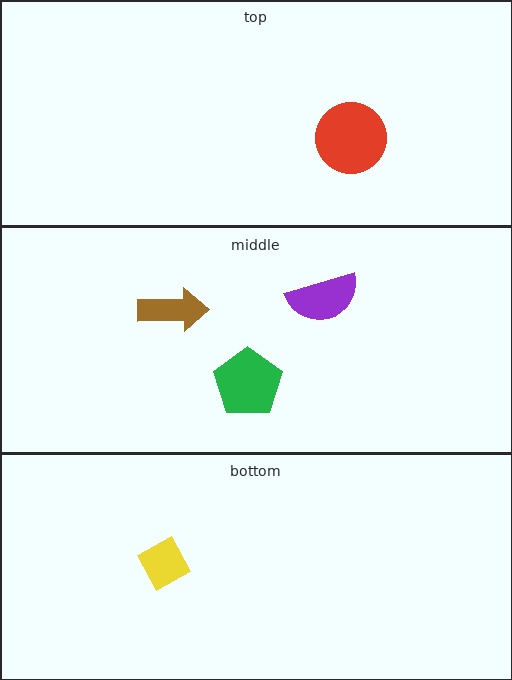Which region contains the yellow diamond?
The bottom region.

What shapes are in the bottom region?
The yellow diamond.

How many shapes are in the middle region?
3.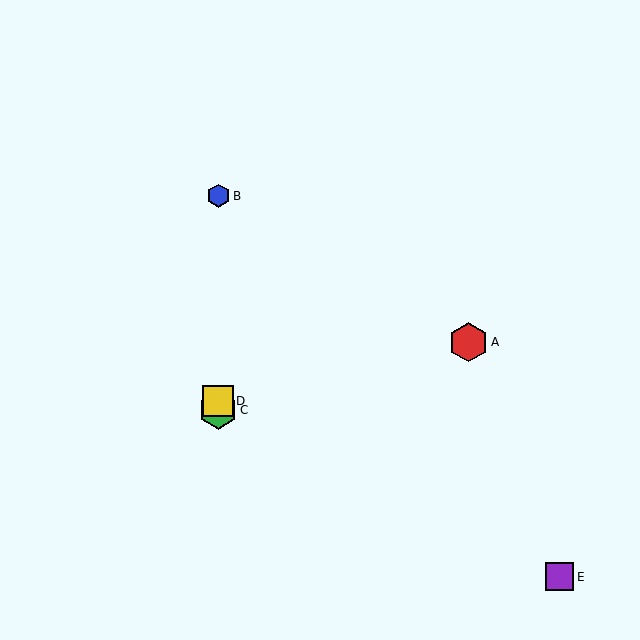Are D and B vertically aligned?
Yes, both are at x≈218.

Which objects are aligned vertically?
Objects B, C, D are aligned vertically.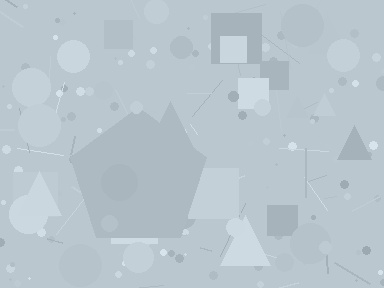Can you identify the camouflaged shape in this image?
The camouflaged shape is a pentagon.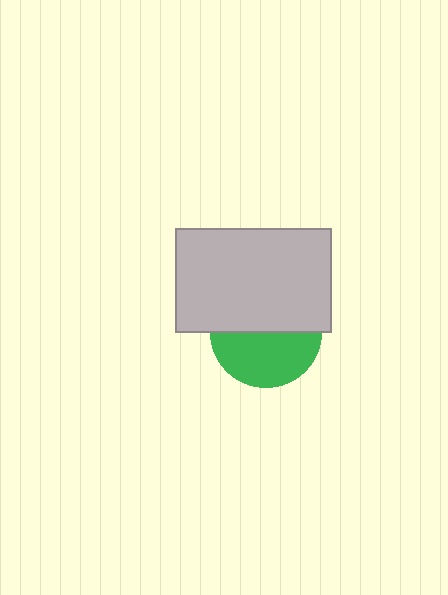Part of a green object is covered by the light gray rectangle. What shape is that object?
It is a circle.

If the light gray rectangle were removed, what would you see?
You would see the complete green circle.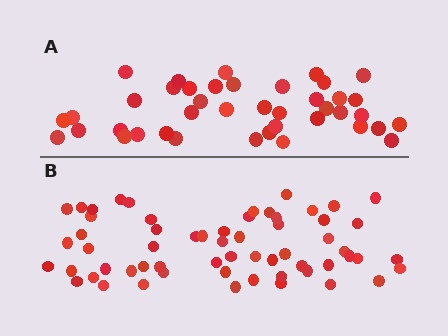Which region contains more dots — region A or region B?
Region B (the bottom region) has more dots.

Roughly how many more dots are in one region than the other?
Region B has approximately 20 more dots than region A.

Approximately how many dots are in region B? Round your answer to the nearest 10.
About 60 dots.